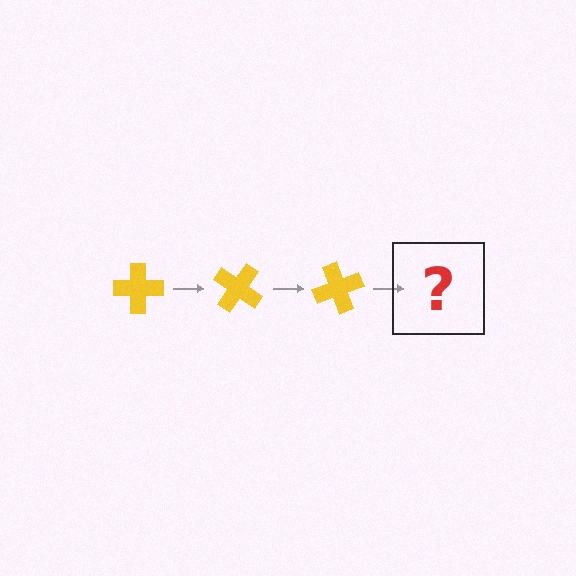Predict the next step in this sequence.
The next step is a yellow cross rotated 105 degrees.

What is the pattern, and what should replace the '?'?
The pattern is that the cross rotates 35 degrees each step. The '?' should be a yellow cross rotated 105 degrees.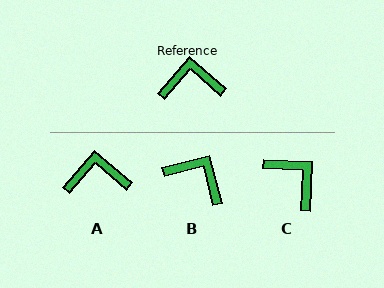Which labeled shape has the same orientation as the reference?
A.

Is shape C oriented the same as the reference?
No, it is off by about 52 degrees.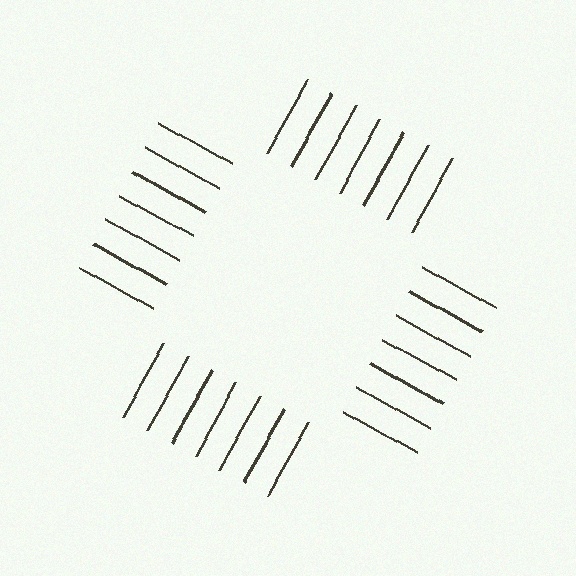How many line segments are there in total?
28 — 7 along each of the 4 edges.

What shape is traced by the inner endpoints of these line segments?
An illusory square — the line segments terminate on its edges but no continuous stroke is drawn.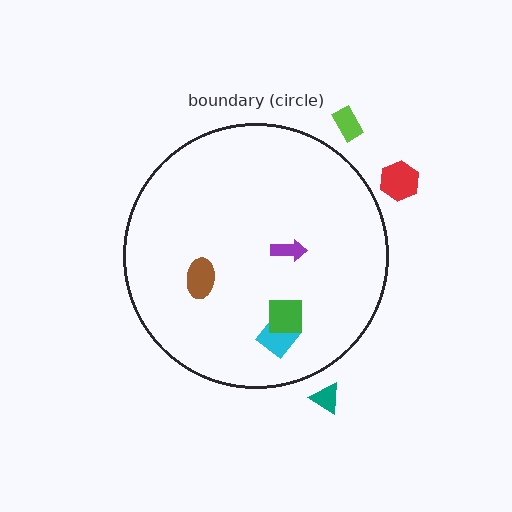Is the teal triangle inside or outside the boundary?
Outside.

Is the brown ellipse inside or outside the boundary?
Inside.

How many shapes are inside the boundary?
4 inside, 3 outside.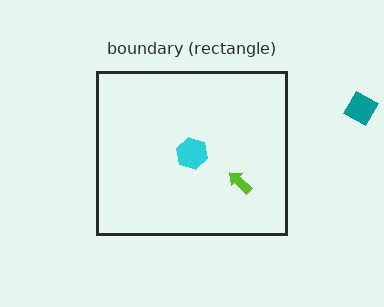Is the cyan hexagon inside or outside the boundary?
Inside.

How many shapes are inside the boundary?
2 inside, 1 outside.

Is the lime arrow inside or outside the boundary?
Inside.